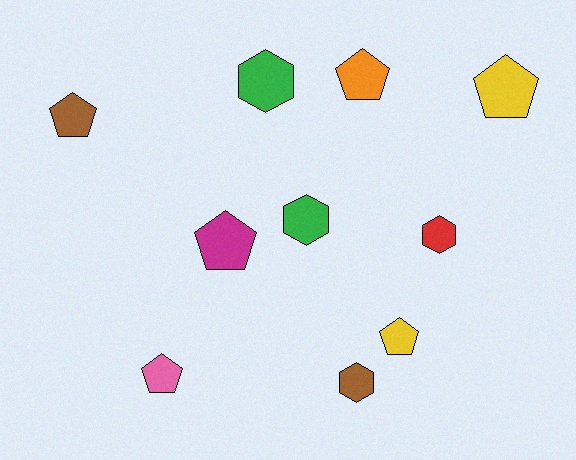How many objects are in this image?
There are 10 objects.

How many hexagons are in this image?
There are 4 hexagons.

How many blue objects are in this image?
There are no blue objects.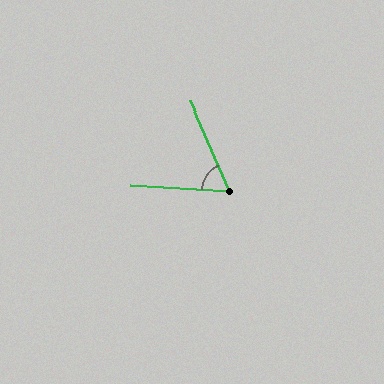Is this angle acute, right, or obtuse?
It is acute.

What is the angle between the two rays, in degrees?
Approximately 62 degrees.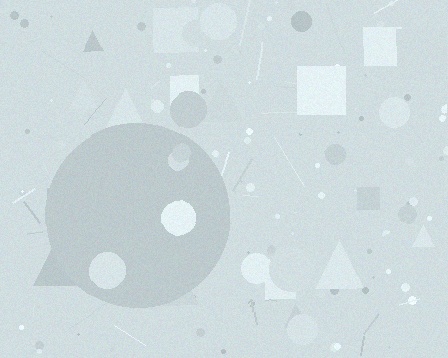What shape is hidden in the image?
A circle is hidden in the image.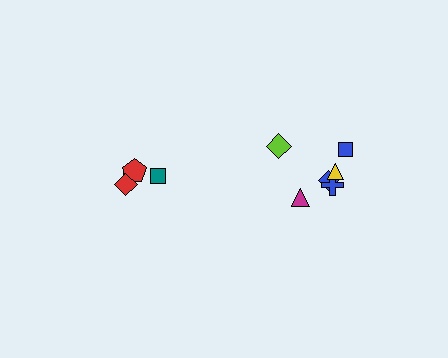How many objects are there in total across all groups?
There are 10 objects.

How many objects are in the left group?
There are 4 objects.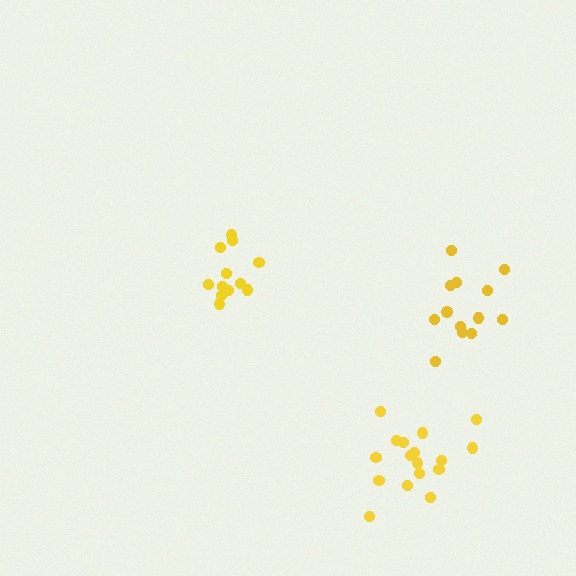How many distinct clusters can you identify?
There are 3 distinct clusters.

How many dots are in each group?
Group 1: 12 dots, Group 2: 17 dots, Group 3: 13 dots (42 total).